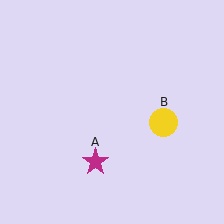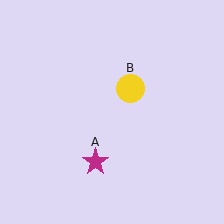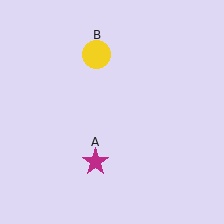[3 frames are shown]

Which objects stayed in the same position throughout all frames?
Magenta star (object A) remained stationary.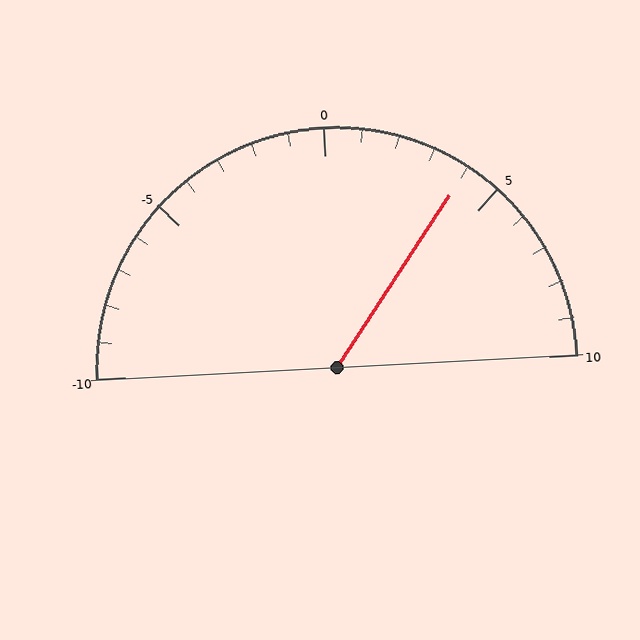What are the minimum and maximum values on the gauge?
The gauge ranges from -10 to 10.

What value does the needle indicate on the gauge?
The needle indicates approximately 4.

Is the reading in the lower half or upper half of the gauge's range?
The reading is in the upper half of the range (-10 to 10).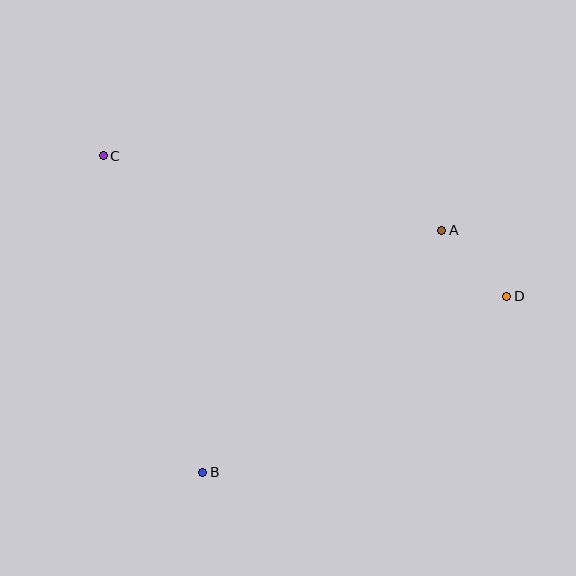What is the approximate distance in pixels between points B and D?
The distance between B and D is approximately 351 pixels.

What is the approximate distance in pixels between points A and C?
The distance between A and C is approximately 347 pixels.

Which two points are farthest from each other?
Points C and D are farthest from each other.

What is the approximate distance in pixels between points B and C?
The distance between B and C is approximately 332 pixels.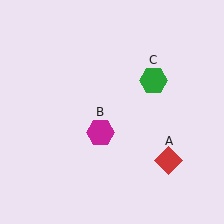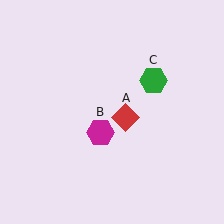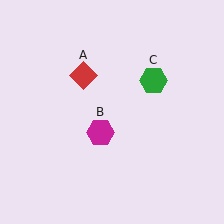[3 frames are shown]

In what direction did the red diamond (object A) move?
The red diamond (object A) moved up and to the left.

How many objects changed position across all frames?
1 object changed position: red diamond (object A).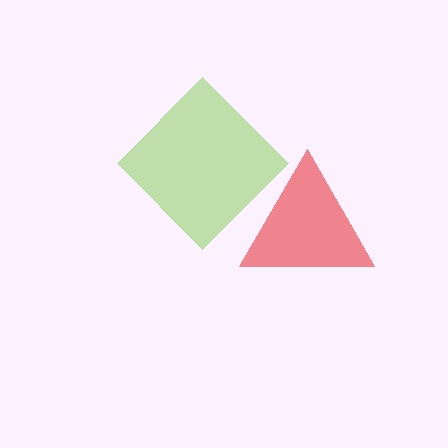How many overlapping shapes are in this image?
There are 2 overlapping shapes in the image.